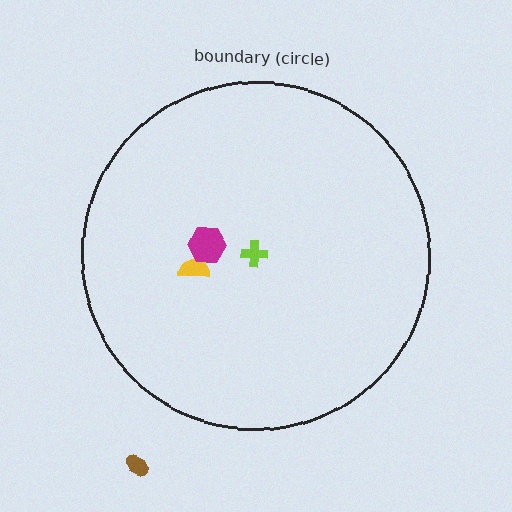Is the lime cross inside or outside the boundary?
Inside.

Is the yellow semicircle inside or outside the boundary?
Inside.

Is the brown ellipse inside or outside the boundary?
Outside.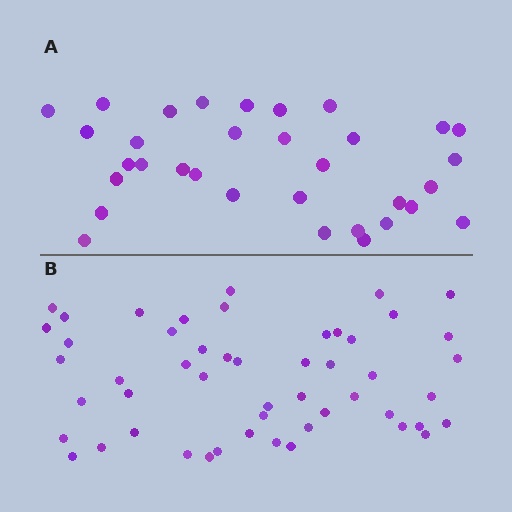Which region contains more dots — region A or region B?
Region B (the bottom region) has more dots.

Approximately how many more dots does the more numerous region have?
Region B has approximately 20 more dots than region A.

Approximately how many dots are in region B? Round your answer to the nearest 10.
About 50 dots. (The exact count is 51, which rounds to 50.)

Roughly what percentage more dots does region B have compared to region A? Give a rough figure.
About 55% more.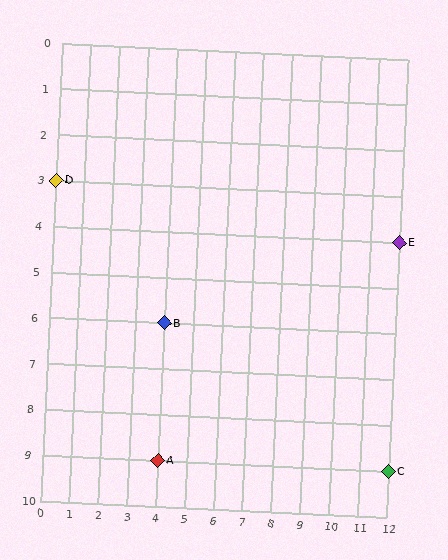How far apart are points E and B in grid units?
Points E and B are 8 columns and 2 rows apart (about 8.2 grid units diagonally).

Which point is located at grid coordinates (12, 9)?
Point C is at (12, 9).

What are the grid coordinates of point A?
Point A is at grid coordinates (4, 9).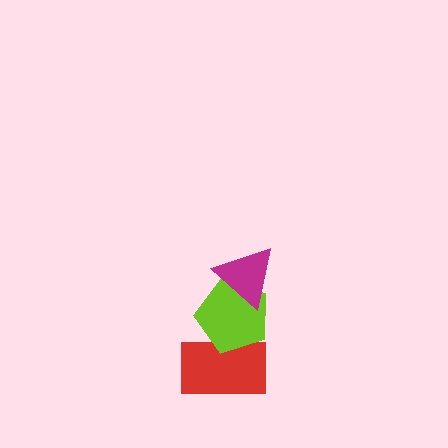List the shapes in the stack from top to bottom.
From top to bottom: the magenta triangle, the lime pentagon, the red rectangle.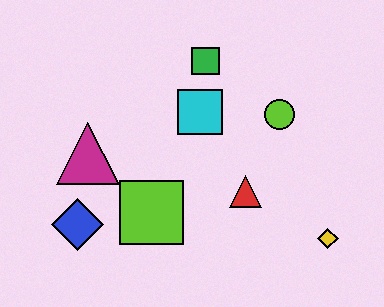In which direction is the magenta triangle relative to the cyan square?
The magenta triangle is to the left of the cyan square.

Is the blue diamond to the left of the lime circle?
Yes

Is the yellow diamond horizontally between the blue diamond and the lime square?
No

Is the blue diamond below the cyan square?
Yes